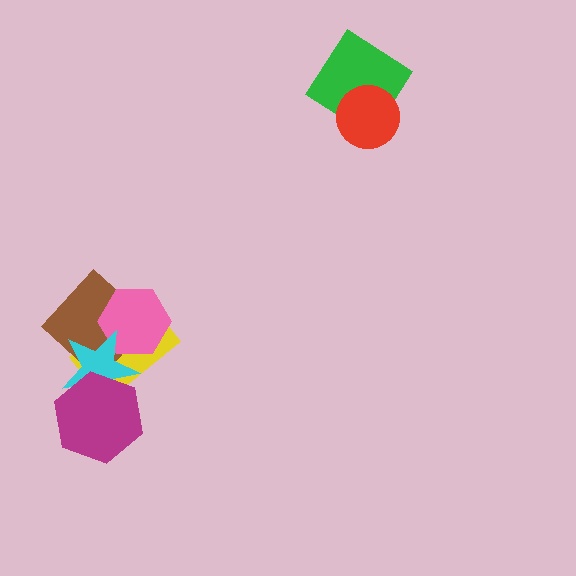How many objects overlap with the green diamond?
1 object overlaps with the green diamond.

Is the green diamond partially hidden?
Yes, it is partially covered by another shape.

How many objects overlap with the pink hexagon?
3 objects overlap with the pink hexagon.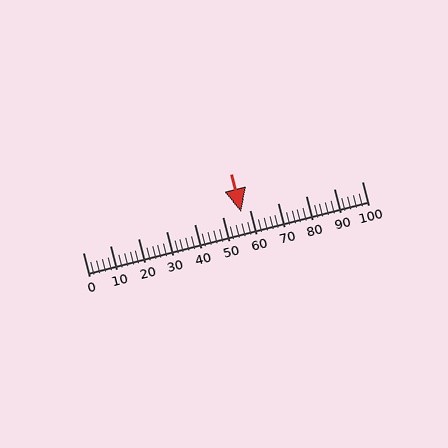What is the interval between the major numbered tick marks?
The major tick marks are spaced 10 units apart.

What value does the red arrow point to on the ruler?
The red arrow points to approximately 57.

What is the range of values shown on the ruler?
The ruler shows values from 0 to 100.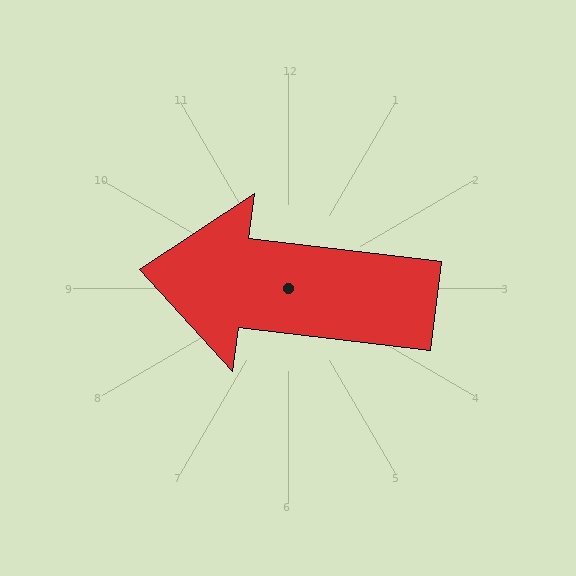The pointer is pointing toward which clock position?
Roughly 9 o'clock.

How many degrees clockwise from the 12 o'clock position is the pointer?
Approximately 277 degrees.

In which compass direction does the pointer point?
West.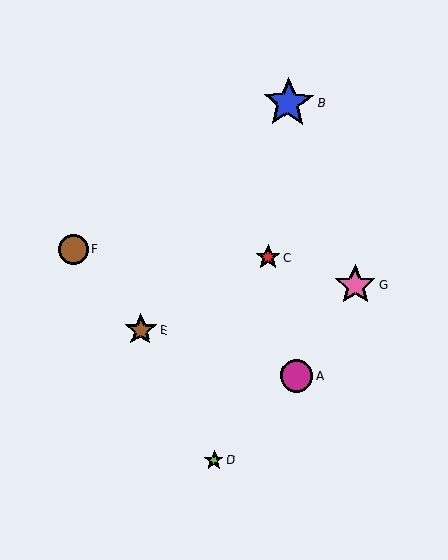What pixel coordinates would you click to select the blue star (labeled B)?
Click at (288, 103) to select the blue star B.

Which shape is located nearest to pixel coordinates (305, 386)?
The magenta circle (labeled A) at (297, 376) is nearest to that location.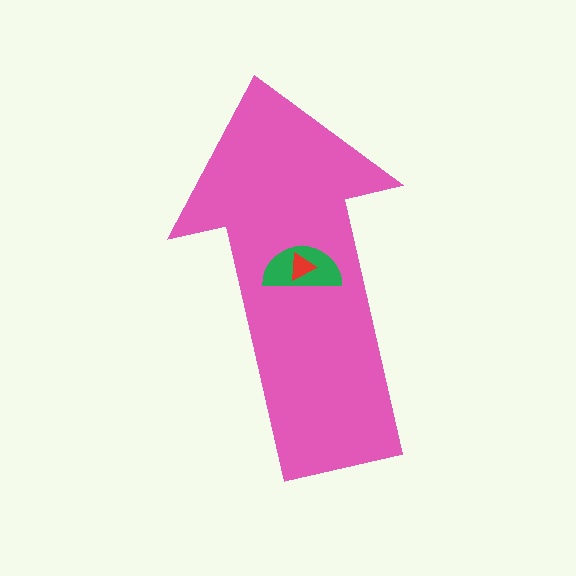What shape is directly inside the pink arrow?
The green semicircle.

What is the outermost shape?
The pink arrow.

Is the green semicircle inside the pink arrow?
Yes.